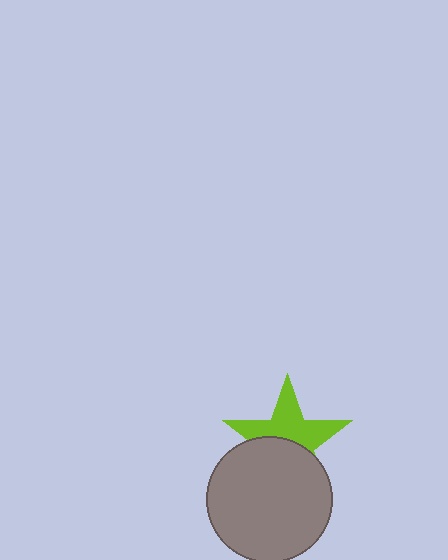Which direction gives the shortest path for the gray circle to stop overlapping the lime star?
Moving down gives the shortest separation.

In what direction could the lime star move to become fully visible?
The lime star could move up. That would shift it out from behind the gray circle entirely.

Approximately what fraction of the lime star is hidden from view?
Roughly 46% of the lime star is hidden behind the gray circle.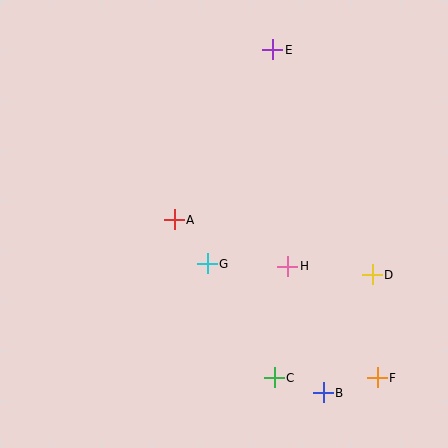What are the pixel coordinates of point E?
Point E is at (272, 50).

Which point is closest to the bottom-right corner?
Point F is closest to the bottom-right corner.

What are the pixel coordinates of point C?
Point C is at (274, 378).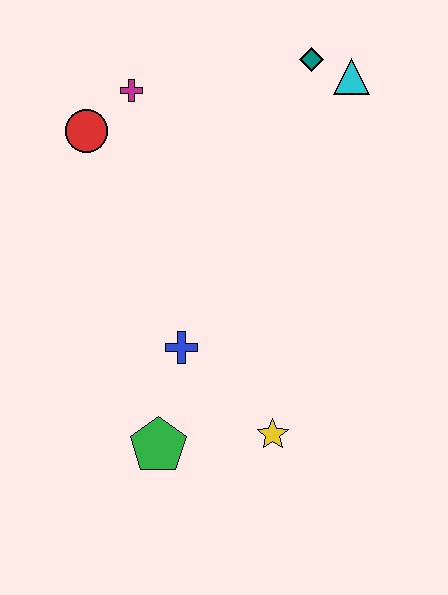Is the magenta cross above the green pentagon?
Yes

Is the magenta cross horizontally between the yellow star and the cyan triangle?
No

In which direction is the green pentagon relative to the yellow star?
The green pentagon is to the left of the yellow star.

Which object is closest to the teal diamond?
The cyan triangle is closest to the teal diamond.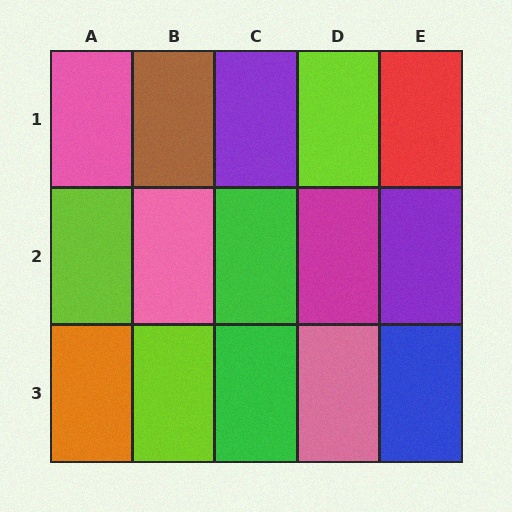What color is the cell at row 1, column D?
Lime.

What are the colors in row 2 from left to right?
Lime, pink, green, magenta, purple.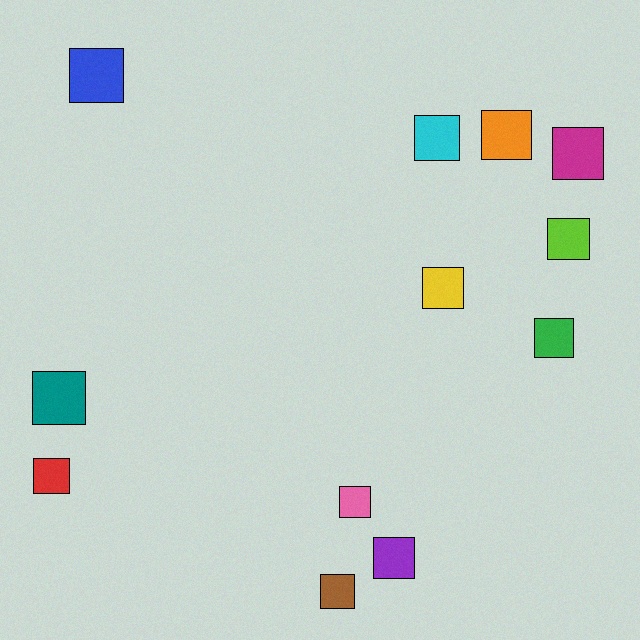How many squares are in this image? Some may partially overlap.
There are 12 squares.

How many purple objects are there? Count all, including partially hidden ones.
There is 1 purple object.